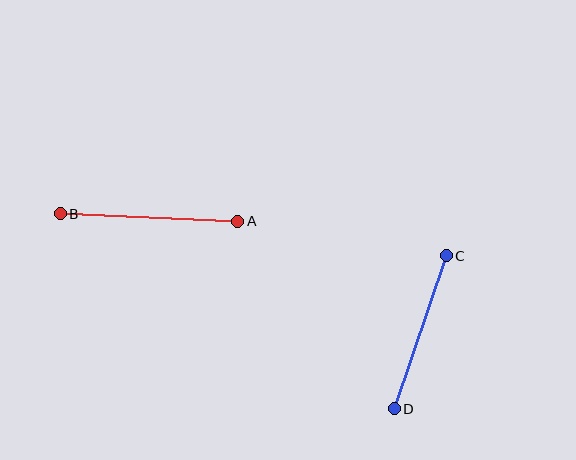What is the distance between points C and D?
The distance is approximately 161 pixels.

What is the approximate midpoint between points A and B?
The midpoint is at approximately (149, 218) pixels.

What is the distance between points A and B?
The distance is approximately 178 pixels.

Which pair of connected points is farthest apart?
Points A and B are farthest apart.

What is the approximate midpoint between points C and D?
The midpoint is at approximately (420, 332) pixels.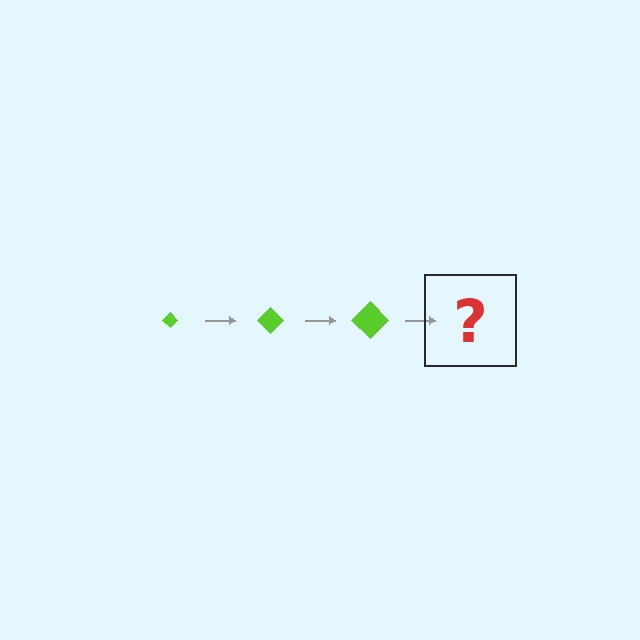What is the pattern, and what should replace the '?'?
The pattern is that the diamond gets progressively larger each step. The '?' should be a lime diamond, larger than the previous one.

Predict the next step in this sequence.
The next step is a lime diamond, larger than the previous one.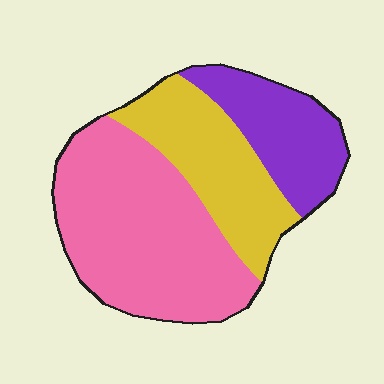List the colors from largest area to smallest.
From largest to smallest: pink, yellow, purple.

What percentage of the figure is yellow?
Yellow takes up between a quarter and a half of the figure.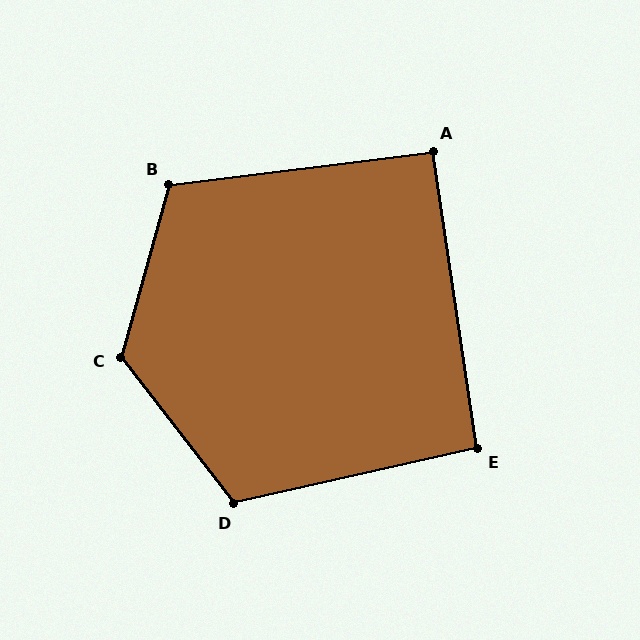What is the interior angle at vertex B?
Approximately 113 degrees (obtuse).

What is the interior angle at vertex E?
Approximately 94 degrees (approximately right).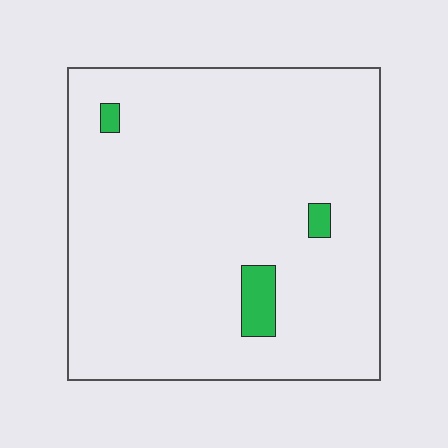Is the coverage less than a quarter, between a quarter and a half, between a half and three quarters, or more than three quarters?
Less than a quarter.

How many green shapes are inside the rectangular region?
3.